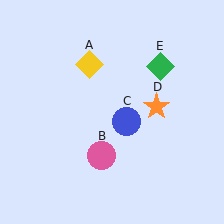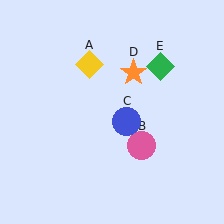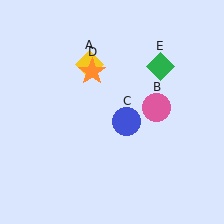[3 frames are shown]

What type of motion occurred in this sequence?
The pink circle (object B), orange star (object D) rotated counterclockwise around the center of the scene.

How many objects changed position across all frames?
2 objects changed position: pink circle (object B), orange star (object D).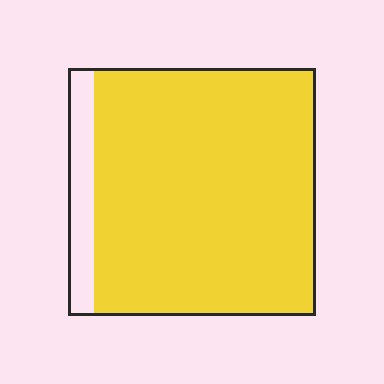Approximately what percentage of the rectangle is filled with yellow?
Approximately 90%.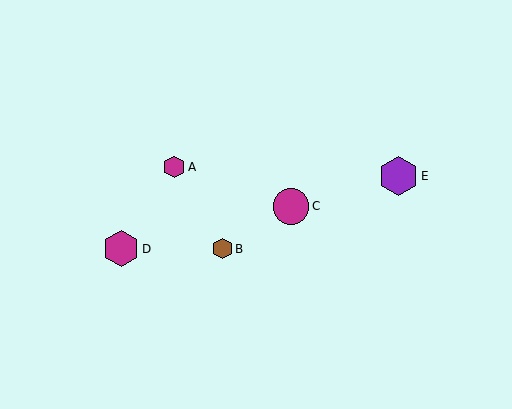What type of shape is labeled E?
Shape E is a purple hexagon.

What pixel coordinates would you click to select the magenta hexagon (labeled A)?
Click at (174, 167) to select the magenta hexagon A.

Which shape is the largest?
The purple hexagon (labeled E) is the largest.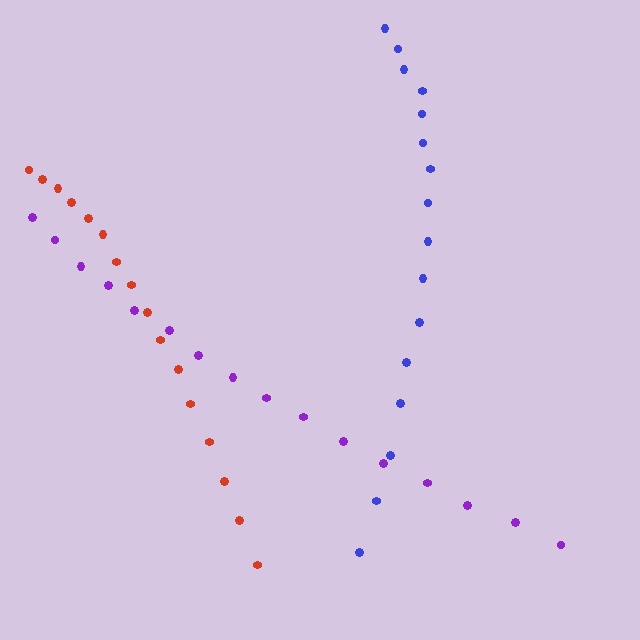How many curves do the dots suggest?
There are 3 distinct paths.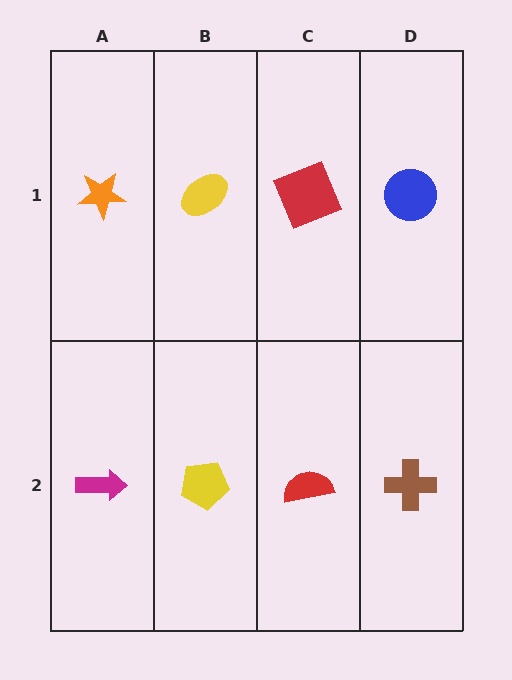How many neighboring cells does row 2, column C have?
3.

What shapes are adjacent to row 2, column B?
A yellow ellipse (row 1, column B), a magenta arrow (row 2, column A), a red semicircle (row 2, column C).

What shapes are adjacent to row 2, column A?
An orange star (row 1, column A), a yellow pentagon (row 2, column B).